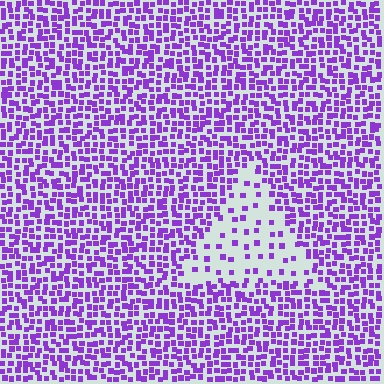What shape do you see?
I see a triangle.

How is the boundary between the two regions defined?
The boundary is defined by a change in element density (approximately 3.2x ratio). All elements are the same color, size, and shape.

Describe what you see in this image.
The image contains small purple elements arranged at two different densities. A triangle-shaped region is visible where the elements are less densely packed than the surrounding area.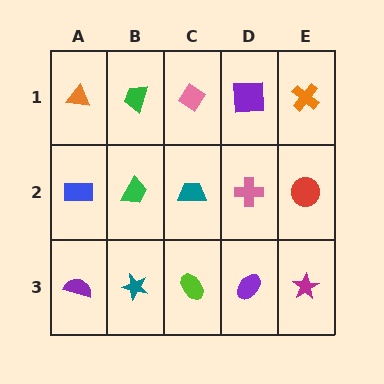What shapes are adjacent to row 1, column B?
A green trapezoid (row 2, column B), an orange triangle (row 1, column A), a pink diamond (row 1, column C).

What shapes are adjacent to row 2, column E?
An orange cross (row 1, column E), a magenta star (row 3, column E), a pink cross (row 2, column D).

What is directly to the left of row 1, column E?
A purple square.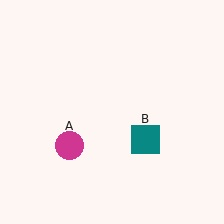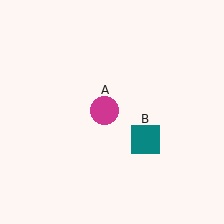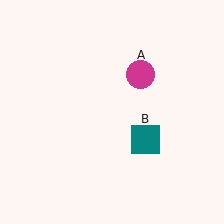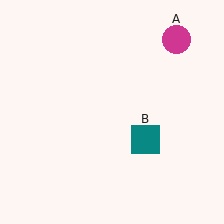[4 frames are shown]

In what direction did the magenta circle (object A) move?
The magenta circle (object A) moved up and to the right.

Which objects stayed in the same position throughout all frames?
Teal square (object B) remained stationary.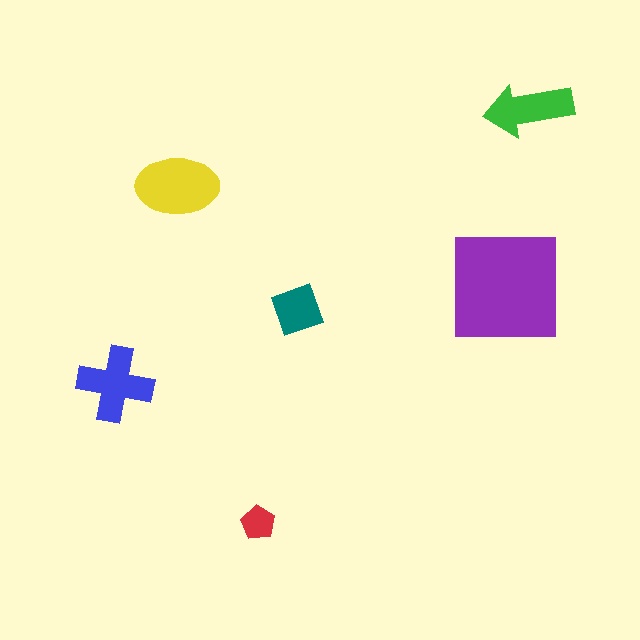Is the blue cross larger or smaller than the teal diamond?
Larger.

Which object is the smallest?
The red pentagon.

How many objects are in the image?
There are 6 objects in the image.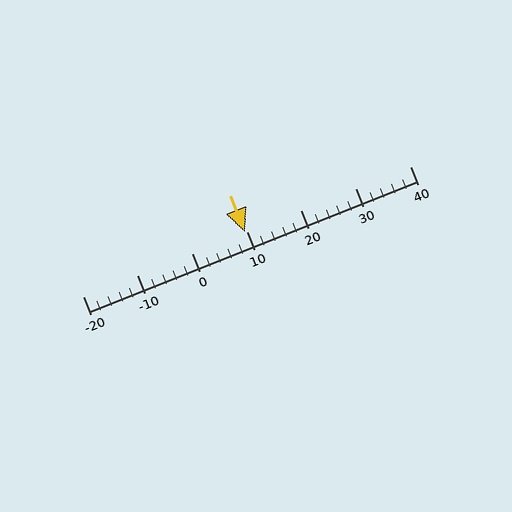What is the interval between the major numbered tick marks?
The major tick marks are spaced 10 units apart.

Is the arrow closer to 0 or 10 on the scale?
The arrow is closer to 10.